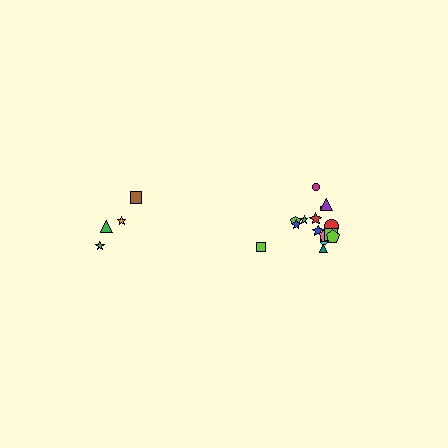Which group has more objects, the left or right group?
The right group.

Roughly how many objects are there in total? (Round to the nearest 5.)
Roughly 20 objects in total.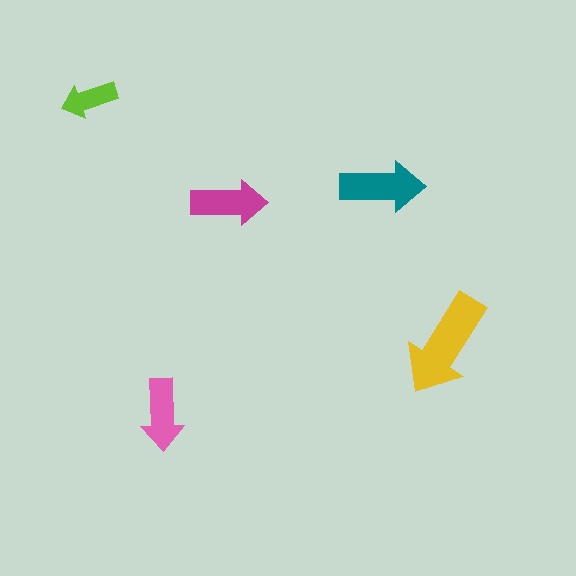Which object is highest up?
The lime arrow is topmost.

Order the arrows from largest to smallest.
the yellow one, the teal one, the magenta one, the pink one, the lime one.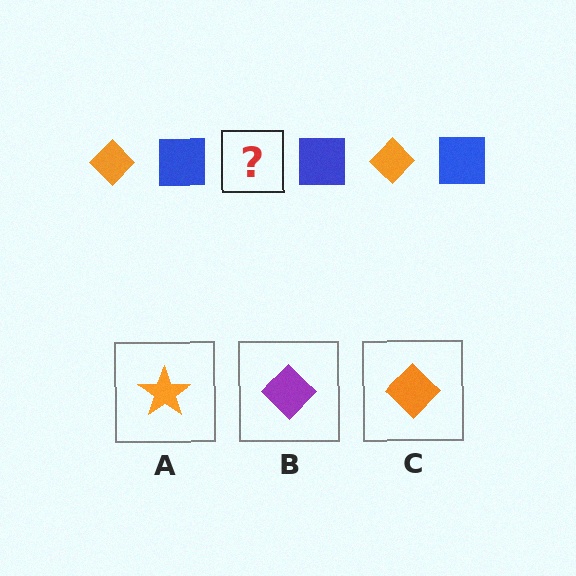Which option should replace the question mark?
Option C.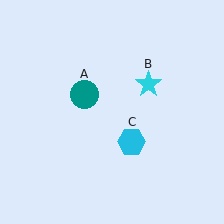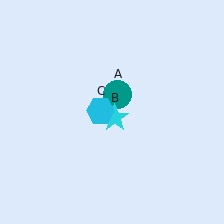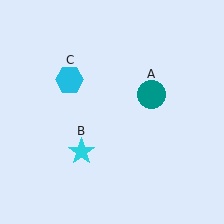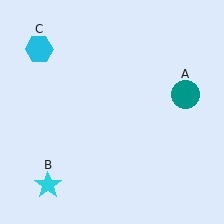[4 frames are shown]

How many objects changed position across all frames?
3 objects changed position: teal circle (object A), cyan star (object B), cyan hexagon (object C).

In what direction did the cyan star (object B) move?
The cyan star (object B) moved down and to the left.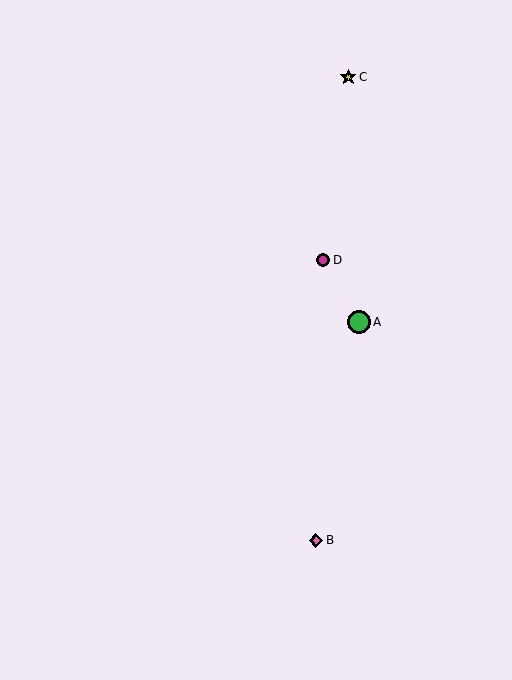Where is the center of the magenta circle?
The center of the magenta circle is at (323, 260).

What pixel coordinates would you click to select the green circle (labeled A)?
Click at (359, 322) to select the green circle A.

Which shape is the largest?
The green circle (labeled A) is the largest.